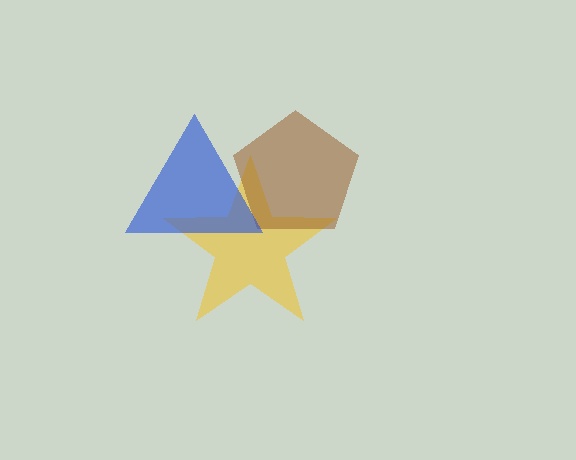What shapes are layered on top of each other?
The layered shapes are: a yellow star, a brown pentagon, a blue triangle.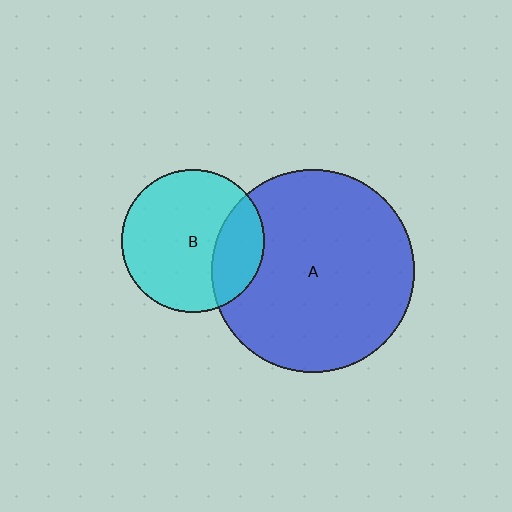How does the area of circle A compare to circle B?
Approximately 2.0 times.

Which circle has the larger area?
Circle A (blue).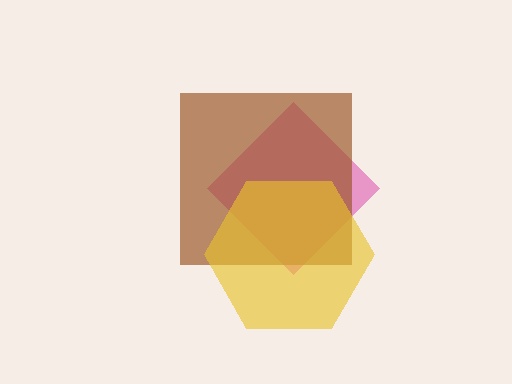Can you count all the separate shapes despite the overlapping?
Yes, there are 3 separate shapes.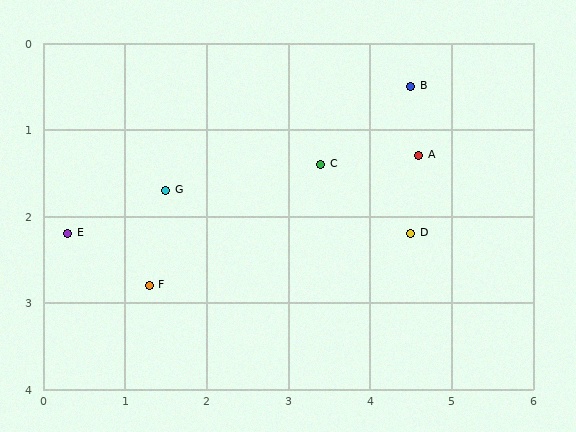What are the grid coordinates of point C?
Point C is at approximately (3.4, 1.4).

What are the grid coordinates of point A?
Point A is at approximately (4.6, 1.3).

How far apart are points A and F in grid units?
Points A and F are about 3.6 grid units apart.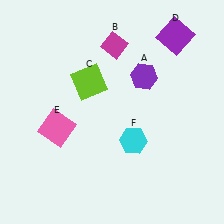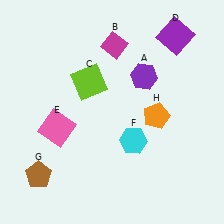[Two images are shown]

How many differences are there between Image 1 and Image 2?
There are 2 differences between the two images.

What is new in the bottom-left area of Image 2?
A brown pentagon (G) was added in the bottom-left area of Image 2.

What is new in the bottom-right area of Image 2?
An orange pentagon (H) was added in the bottom-right area of Image 2.